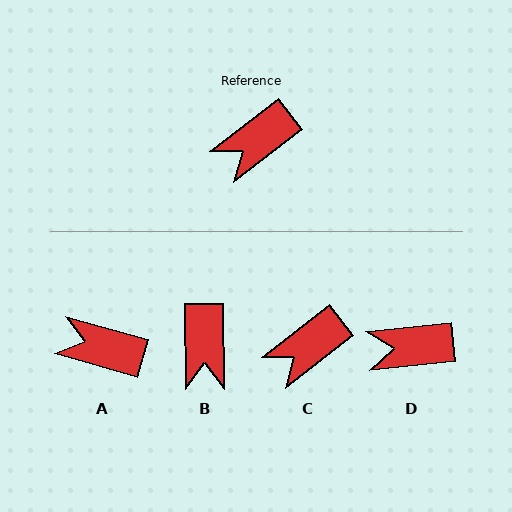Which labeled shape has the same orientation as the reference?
C.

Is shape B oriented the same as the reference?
No, it is off by about 52 degrees.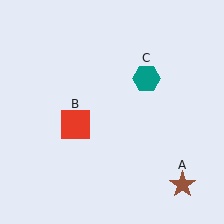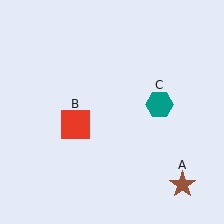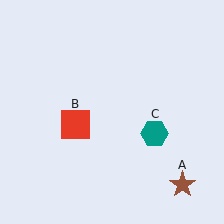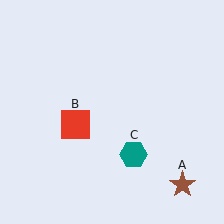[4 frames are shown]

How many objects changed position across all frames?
1 object changed position: teal hexagon (object C).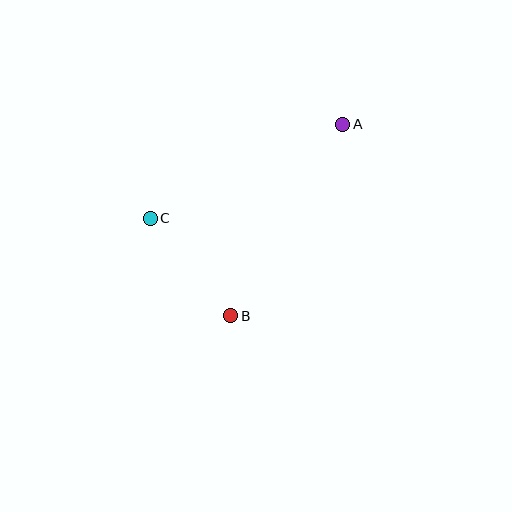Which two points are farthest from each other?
Points A and B are farthest from each other.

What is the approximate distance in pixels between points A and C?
The distance between A and C is approximately 214 pixels.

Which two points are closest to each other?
Points B and C are closest to each other.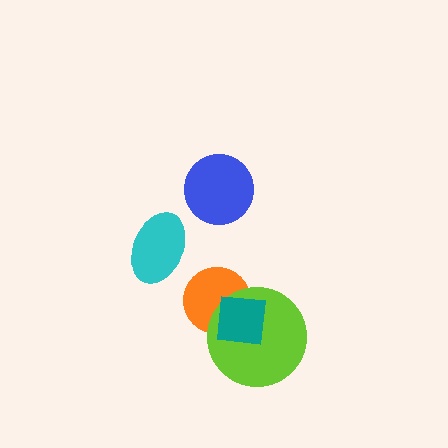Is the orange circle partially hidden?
Yes, it is partially covered by another shape.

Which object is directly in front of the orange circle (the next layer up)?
The lime circle is directly in front of the orange circle.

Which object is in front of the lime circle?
The teal square is in front of the lime circle.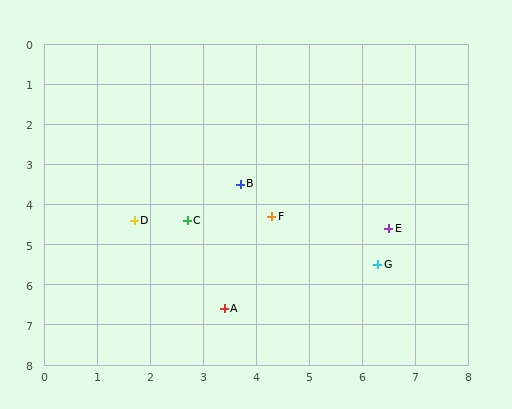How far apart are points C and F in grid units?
Points C and F are about 1.6 grid units apart.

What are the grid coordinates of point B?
Point B is at approximately (3.7, 3.5).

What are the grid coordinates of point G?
Point G is at approximately (6.3, 5.5).